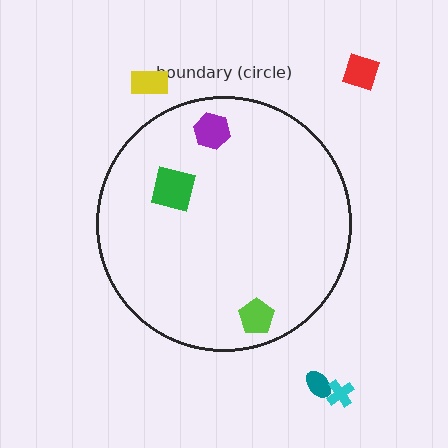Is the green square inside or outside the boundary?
Inside.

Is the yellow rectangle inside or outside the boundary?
Outside.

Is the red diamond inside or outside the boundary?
Outside.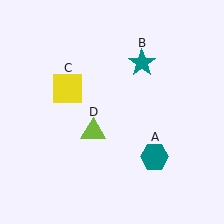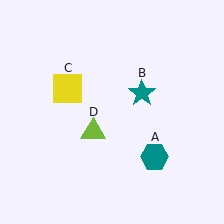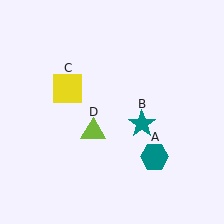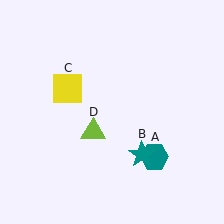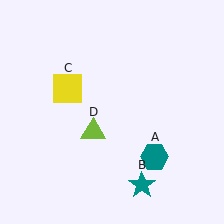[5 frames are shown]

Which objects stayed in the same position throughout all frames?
Teal hexagon (object A) and yellow square (object C) and lime triangle (object D) remained stationary.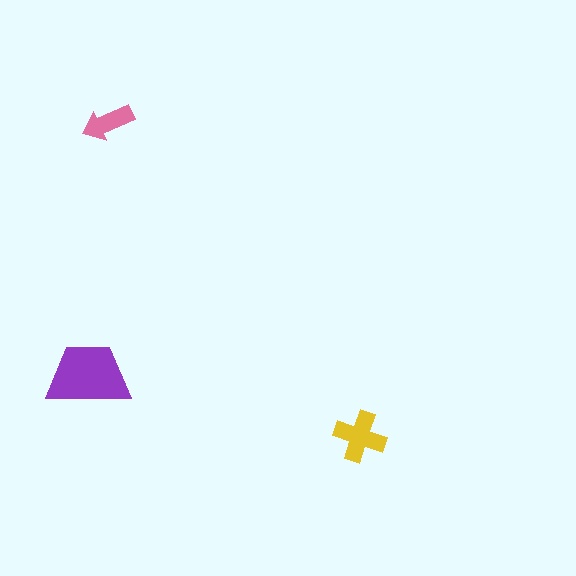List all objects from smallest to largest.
The pink arrow, the yellow cross, the purple trapezoid.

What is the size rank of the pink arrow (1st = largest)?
3rd.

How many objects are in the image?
There are 3 objects in the image.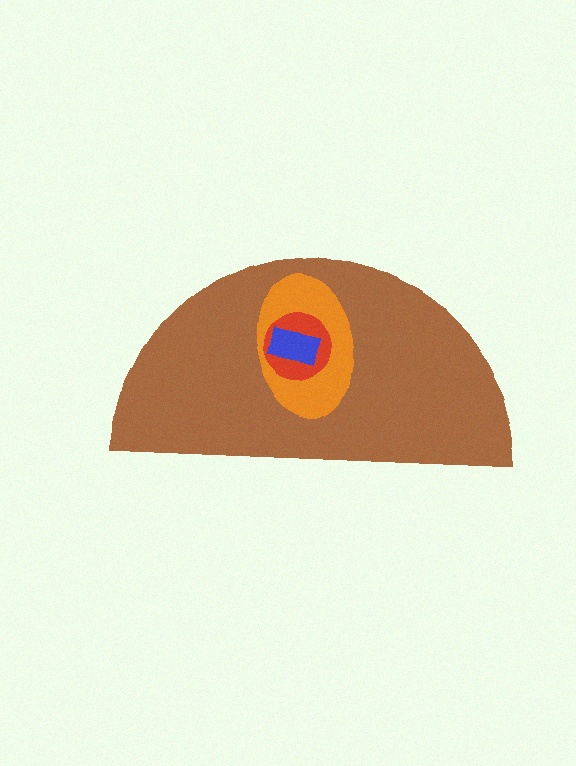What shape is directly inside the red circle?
The blue rectangle.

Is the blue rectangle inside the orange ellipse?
Yes.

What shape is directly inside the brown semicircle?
The orange ellipse.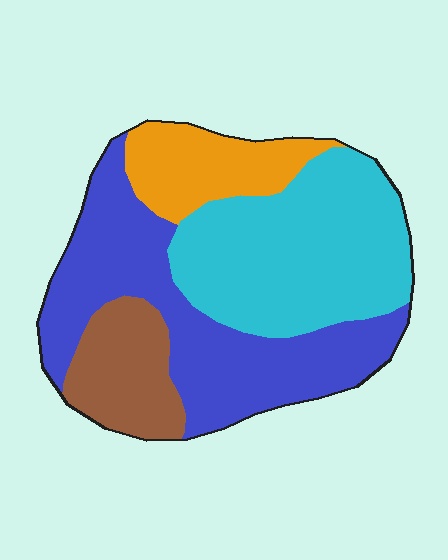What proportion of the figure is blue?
Blue covers about 35% of the figure.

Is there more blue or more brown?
Blue.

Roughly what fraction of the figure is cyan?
Cyan covers 36% of the figure.